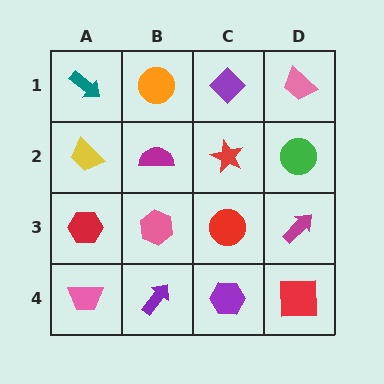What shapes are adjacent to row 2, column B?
An orange circle (row 1, column B), a pink hexagon (row 3, column B), a yellow trapezoid (row 2, column A), a red star (row 2, column C).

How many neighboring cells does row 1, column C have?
3.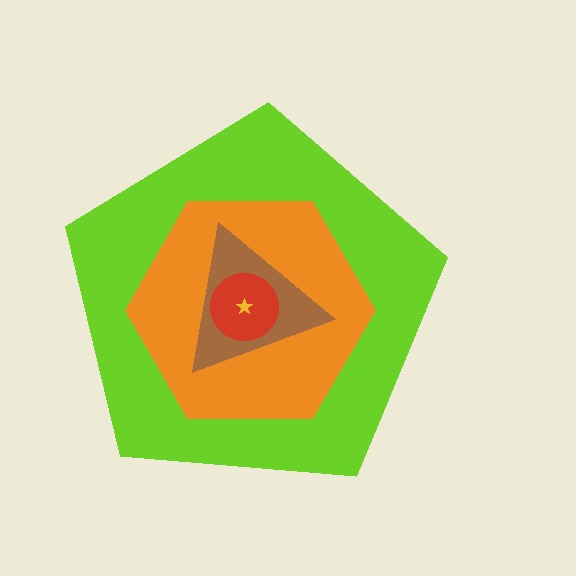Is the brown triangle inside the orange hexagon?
Yes.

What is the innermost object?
The yellow star.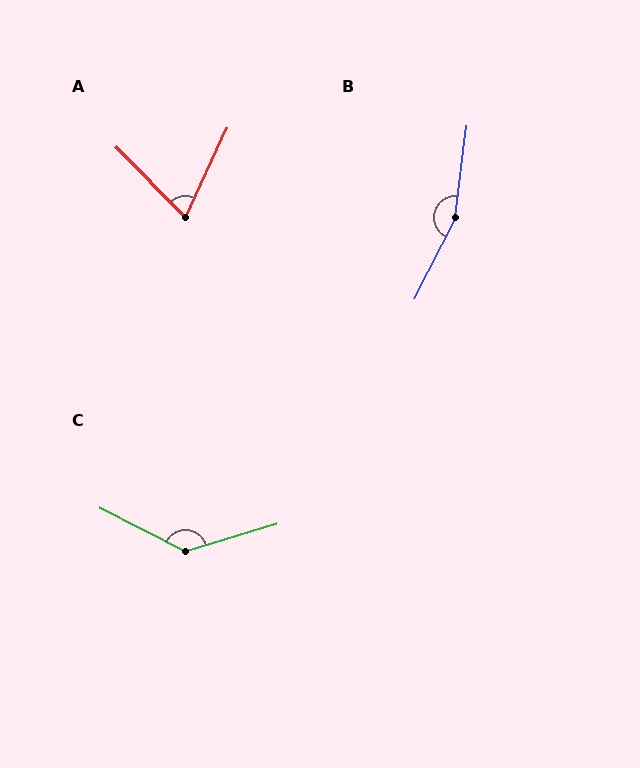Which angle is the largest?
B, at approximately 160 degrees.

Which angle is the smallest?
A, at approximately 70 degrees.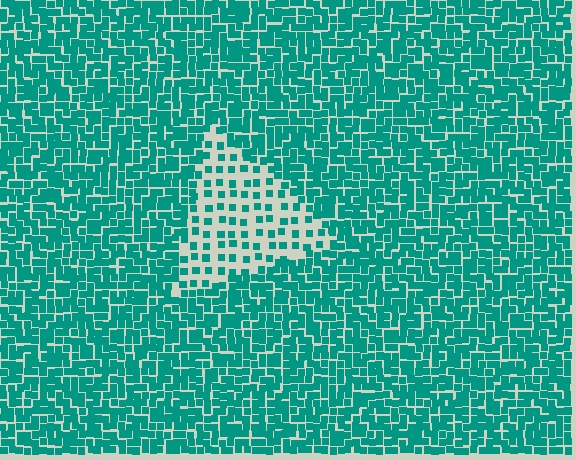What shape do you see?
I see a triangle.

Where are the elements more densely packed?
The elements are more densely packed outside the triangle boundary.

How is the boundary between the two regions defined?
The boundary is defined by a change in element density (approximately 2.6x ratio). All elements are the same color, size, and shape.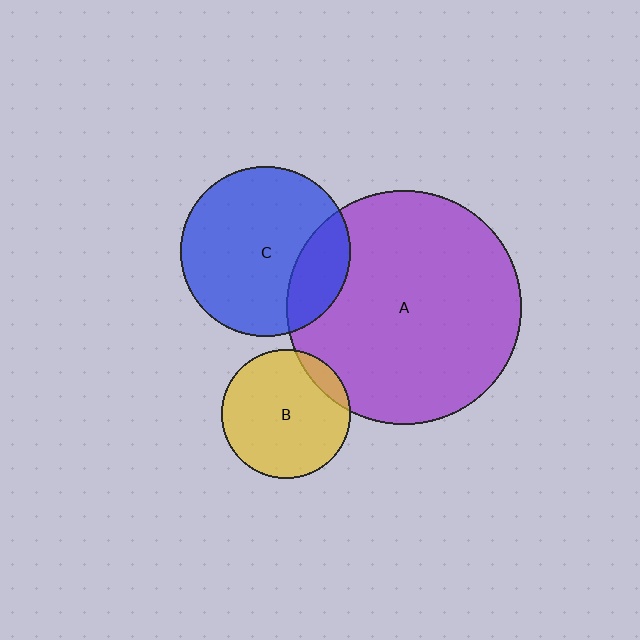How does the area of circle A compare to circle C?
Approximately 1.9 times.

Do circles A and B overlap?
Yes.